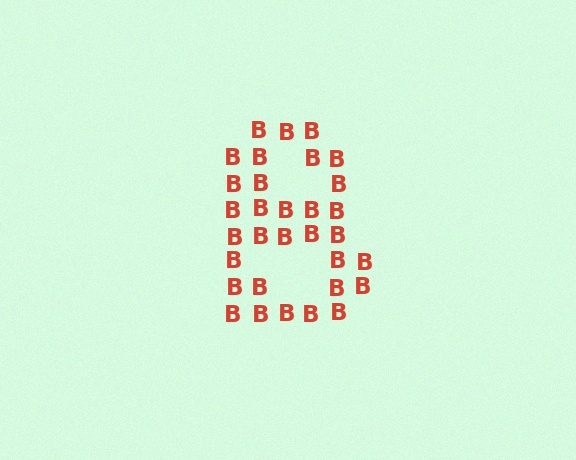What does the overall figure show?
The overall figure shows the digit 8.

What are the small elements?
The small elements are letter B's.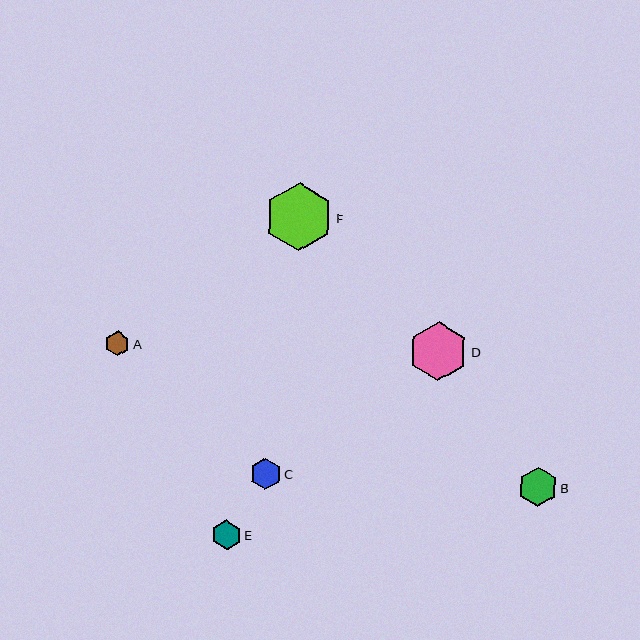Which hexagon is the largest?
Hexagon F is the largest with a size of approximately 68 pixels.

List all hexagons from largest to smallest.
From largest to smallest: F, D, B, C, E, A.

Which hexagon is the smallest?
Hexagon A is the smallest with a size of approximately 25 pixels.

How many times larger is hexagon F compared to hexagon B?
Hexagon F is approximately 1.7 times the size of hexagon B.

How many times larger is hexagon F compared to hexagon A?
Hexagon F is approximately 2.7 times the size of hexagon A.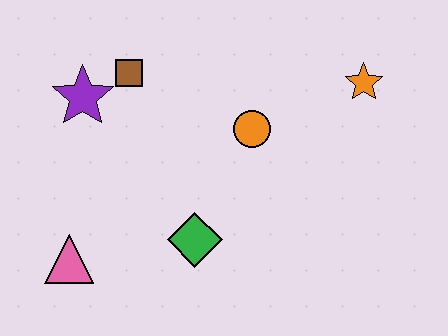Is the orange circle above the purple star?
No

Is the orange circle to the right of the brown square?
Yes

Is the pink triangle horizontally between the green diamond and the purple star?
No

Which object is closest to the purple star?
The brown square is closest to the purple star.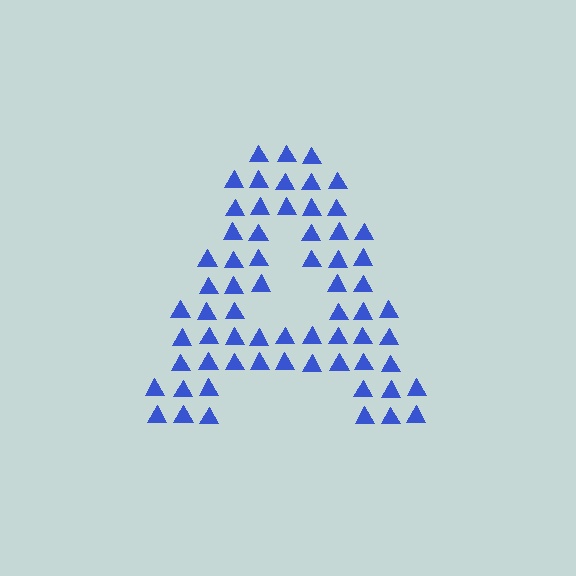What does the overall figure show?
The overall figure shows the letter A.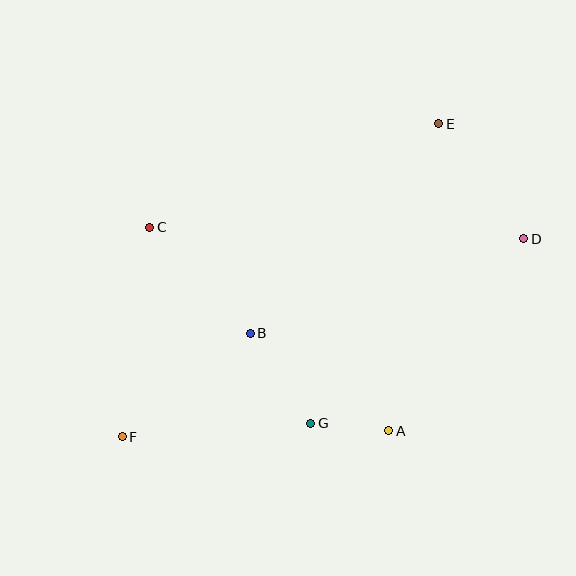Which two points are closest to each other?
Points A and G are closest to each other.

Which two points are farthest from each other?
Points D and F are farthest from each other.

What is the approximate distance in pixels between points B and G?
The distance between B and G is approximately 109 pixels.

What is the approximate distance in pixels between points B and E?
The distance between B and E is approximately 282 pixels.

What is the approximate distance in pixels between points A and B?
The distance between A and B is approximately 169 pixels.